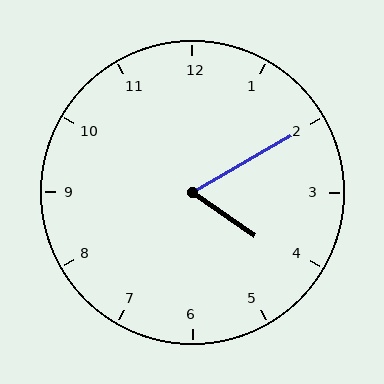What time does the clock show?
4:10.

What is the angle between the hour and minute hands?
Approximately 65 degrees.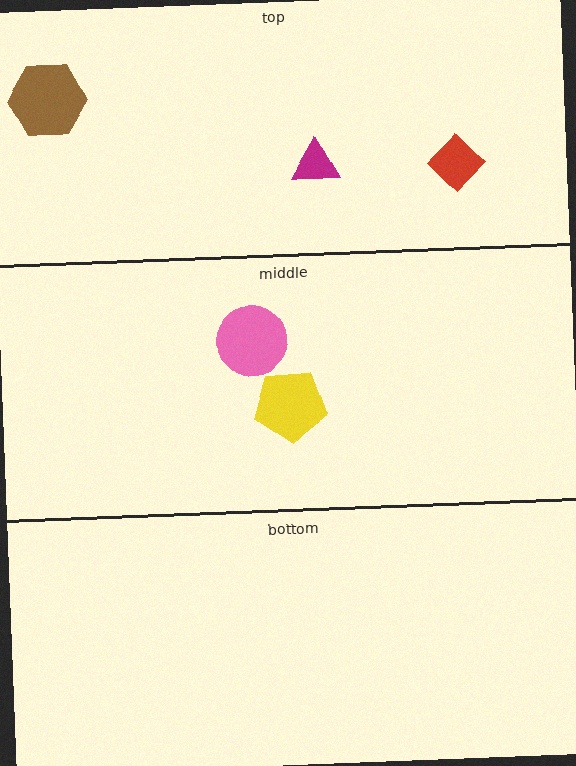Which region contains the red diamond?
The top region.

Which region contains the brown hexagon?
The top region.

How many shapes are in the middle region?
2.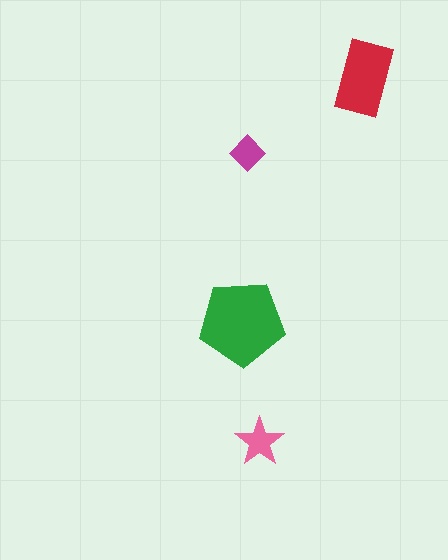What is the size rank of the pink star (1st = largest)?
3rd.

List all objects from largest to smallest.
The green pentagon, the red rectangle, the pink star, the magenta diamond.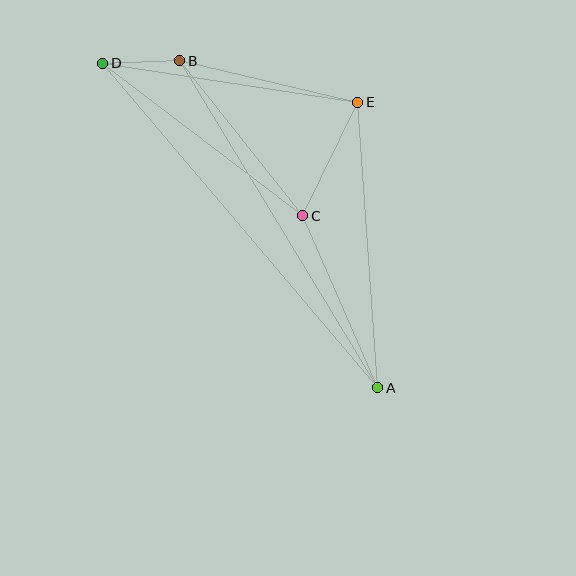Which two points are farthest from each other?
Points A and D are farthest from each other.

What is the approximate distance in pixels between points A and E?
The distance between A and E is approximately 286 pixels.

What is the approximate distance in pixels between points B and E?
The distance between B and E is approximately 183 pixels.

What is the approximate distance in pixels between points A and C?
The distance between A and C is approximately 188 pixels.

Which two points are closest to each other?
Points B and D are closest to each other.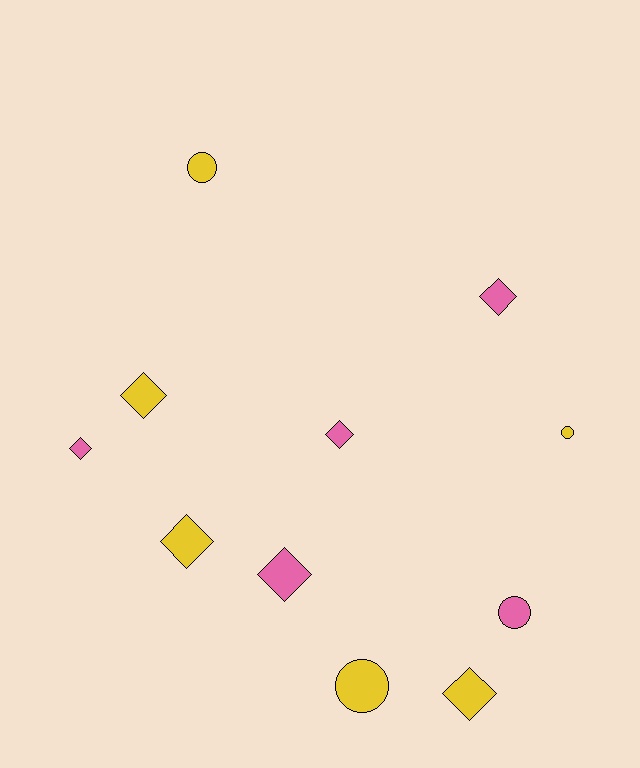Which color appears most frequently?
Yellow, with 6 objects.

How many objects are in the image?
There are 11 objects.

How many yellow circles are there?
There are 3 yellow circles.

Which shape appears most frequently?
Diamond, with 7 objects.